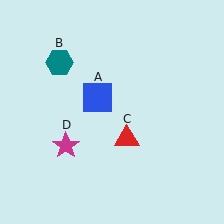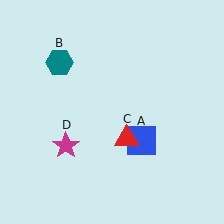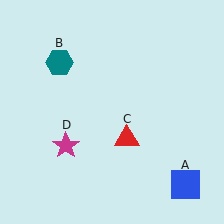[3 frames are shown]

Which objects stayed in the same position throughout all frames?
Teal hexagon (object B) and red triangle (object C) and magenta star (object D) remained stationary.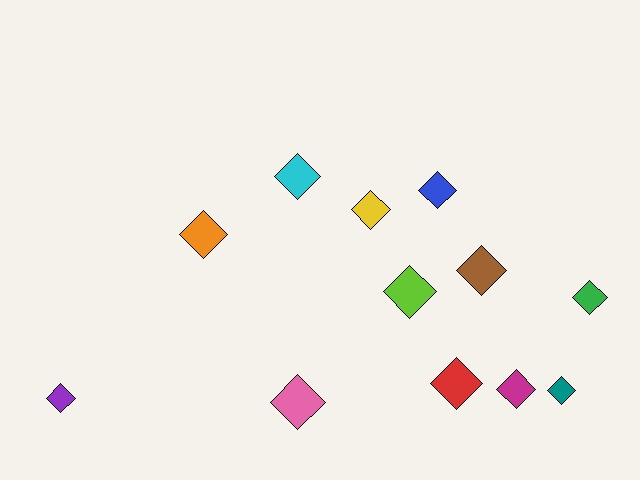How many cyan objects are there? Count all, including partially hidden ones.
There is 1 cyan object.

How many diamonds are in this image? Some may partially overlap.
There are 12 diamonds.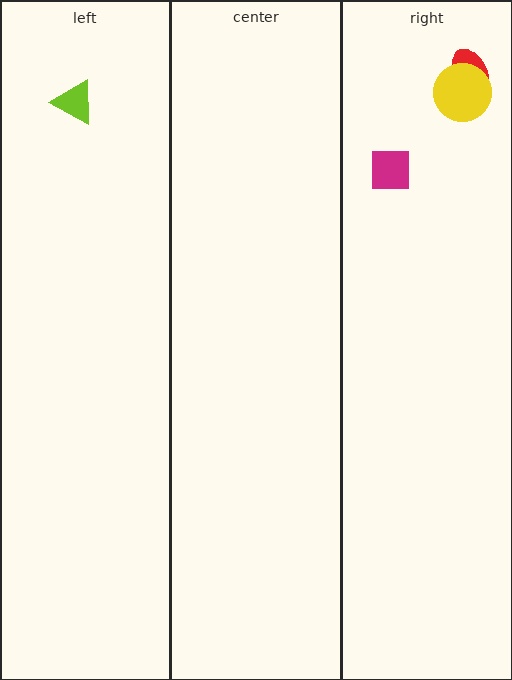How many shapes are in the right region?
3.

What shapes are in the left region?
The lime triangle.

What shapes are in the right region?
The red ellipse, the magenta square, the yellow circle.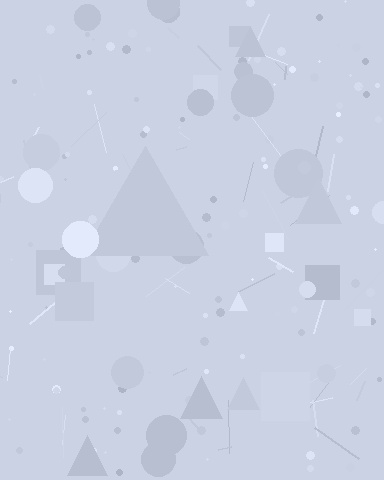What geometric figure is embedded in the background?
A triangle is embedded in the background.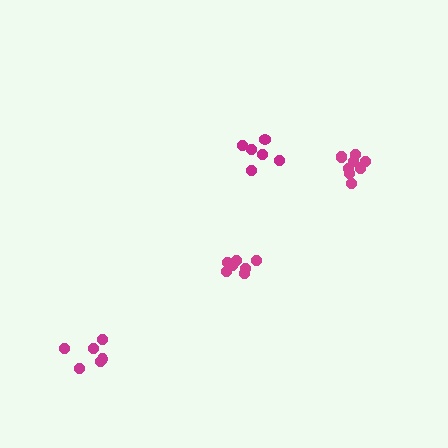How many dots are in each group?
Group 1: 7 dots, Group 2: 10 dots, Group 3: 6 dots, Group 4: 6 dots (29 total).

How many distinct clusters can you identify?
There are 4 distinct clusters.